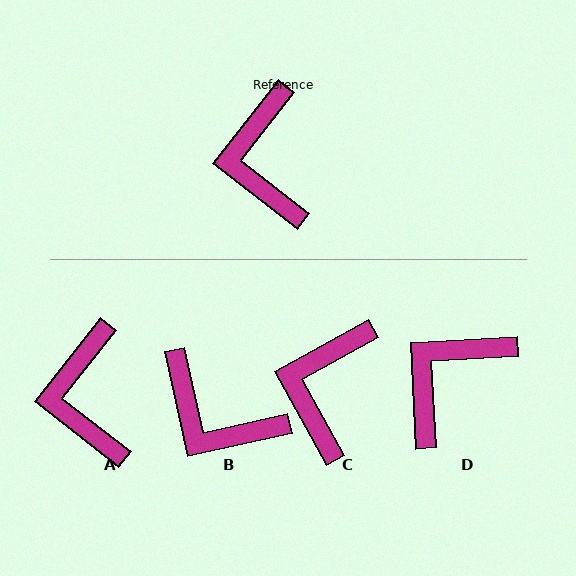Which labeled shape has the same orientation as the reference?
A.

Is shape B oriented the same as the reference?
No, it is off by about 50 degrees.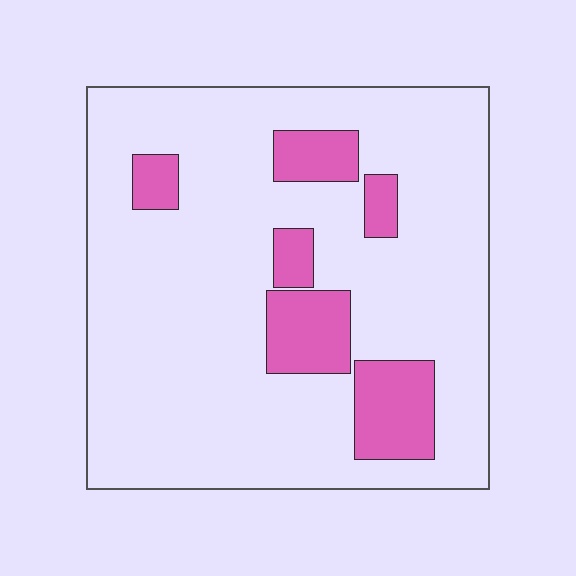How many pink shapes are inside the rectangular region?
6.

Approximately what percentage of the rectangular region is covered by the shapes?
Approximately 15%.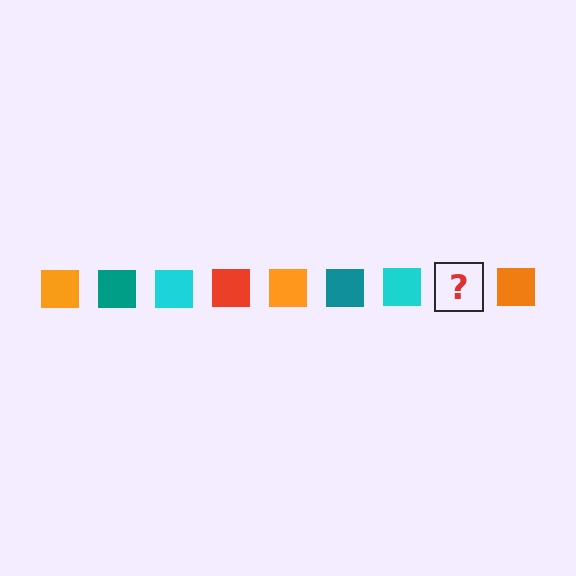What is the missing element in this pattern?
The missing element is a red square.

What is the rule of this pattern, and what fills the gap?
The rule is that the pattern cycles through orange, teal, cyan, red squares. The gap should be filled with a red square.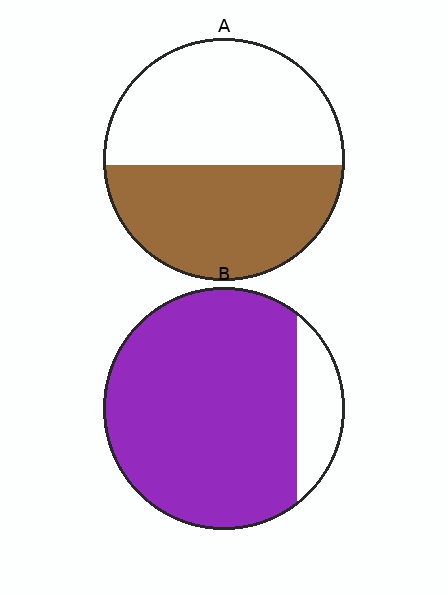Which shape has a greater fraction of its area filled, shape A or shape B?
Shape B.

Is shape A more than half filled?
Roughly half.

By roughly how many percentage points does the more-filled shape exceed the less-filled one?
By roughly 40 percentage points (B over A).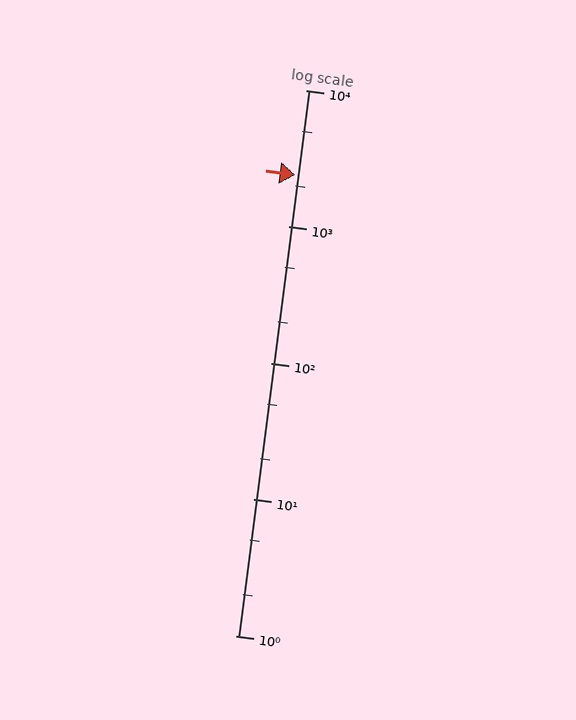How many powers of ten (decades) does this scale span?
The scale spans 4 decades, from 1 to 10000.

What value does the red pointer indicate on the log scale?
The pointer indicates approximately 2400.